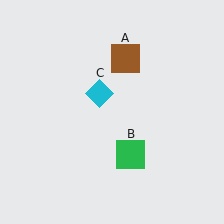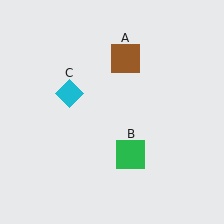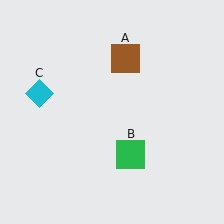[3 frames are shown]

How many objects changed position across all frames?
1 object changed position: cyan diamond (object C).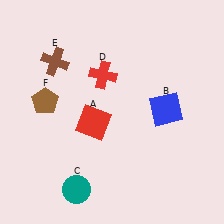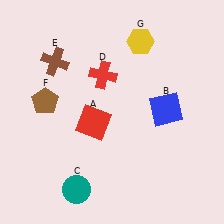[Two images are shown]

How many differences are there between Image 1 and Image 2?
There is 1 difference between the two images.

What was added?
A yellow hexagon (G) was added in Image 2.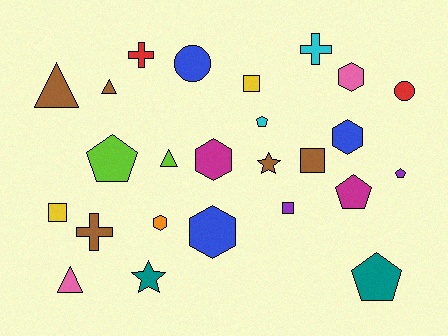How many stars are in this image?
There are 2 stars.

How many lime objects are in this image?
There are 2 lime objects.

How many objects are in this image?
There are 25 objects.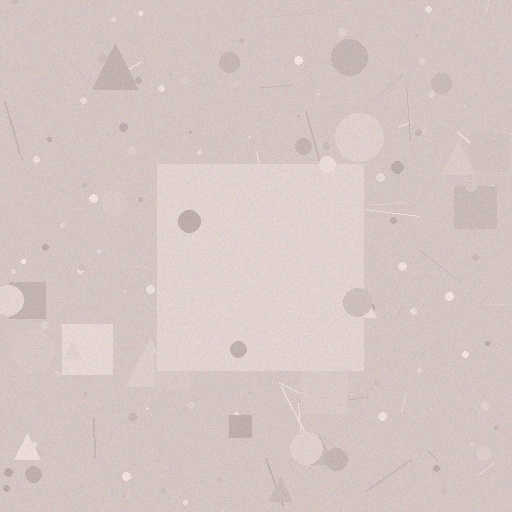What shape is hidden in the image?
A square is hidden in the image.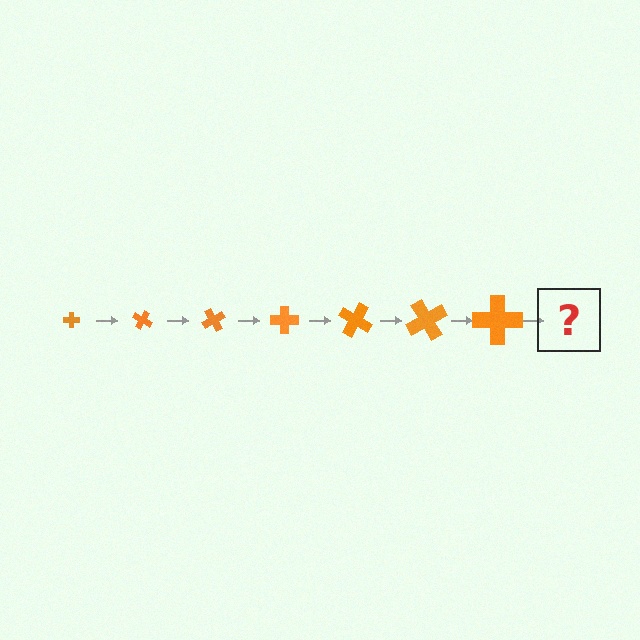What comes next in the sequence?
The next element should be a cross, larger than the previous one and rotated 210 degrees from the start.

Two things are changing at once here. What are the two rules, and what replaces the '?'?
The two rules are that the cross grows larger each step and it rotates 30 degrees each step. The '?' should be a cross, larger than the previous one and rotated 210 degrees from the start.